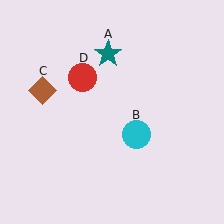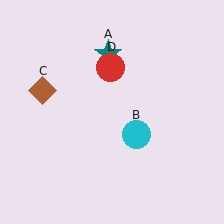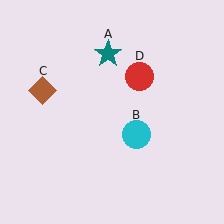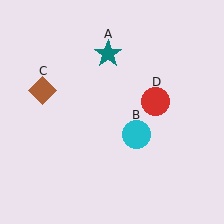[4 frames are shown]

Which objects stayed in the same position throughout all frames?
Teal star (object A) and cyan circle (object B) and brown diamond (object C) remained stationary.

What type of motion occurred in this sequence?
The red circle (object D) rotated clockwise around the center of the scene.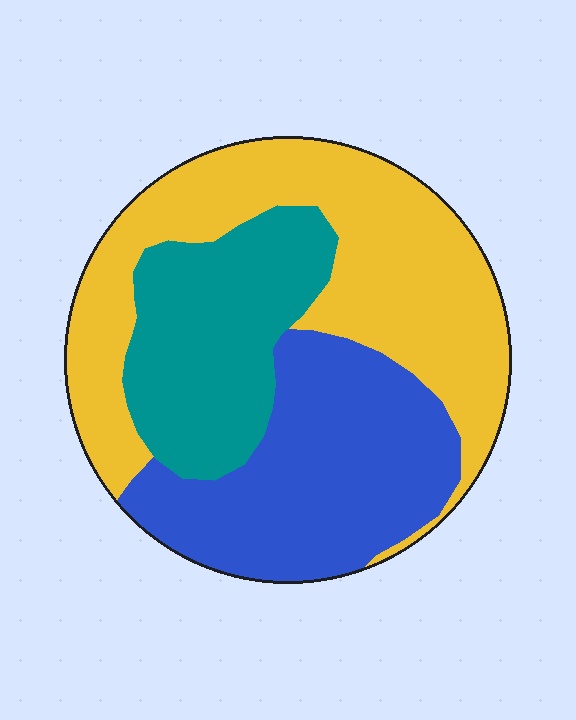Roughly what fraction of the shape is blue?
Blue takes up about one third (1/3) of the shape.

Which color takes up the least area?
Teal, at roughly 25%.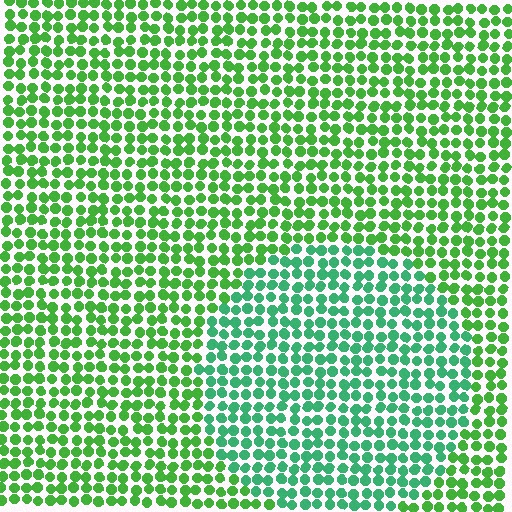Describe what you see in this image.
The image is filled with small green elements in a uniform arrangement. A circle-shaped region is visible where the elements are tinted to a slightly different hue, forming a subtle color boundary.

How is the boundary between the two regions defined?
The boundary is defined purely by a slight shift in hue (about 33 degrees). Spacing, size, and orientation are identical on both sides.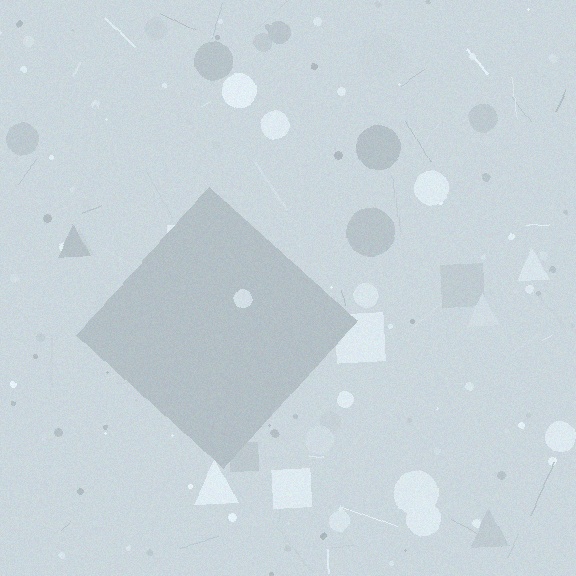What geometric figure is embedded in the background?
A diamond is embedded in the background.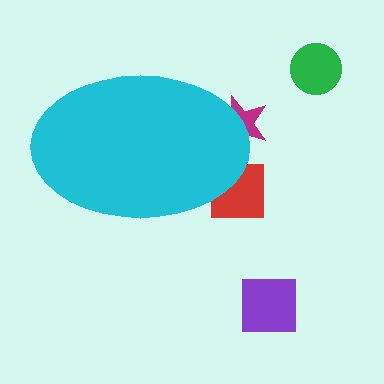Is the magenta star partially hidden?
Yes, the magenta star is partially hidden behind the cyan ellipse.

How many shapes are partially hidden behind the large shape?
2 shapes are partially hidden.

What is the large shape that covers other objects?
A cyan ellipse.